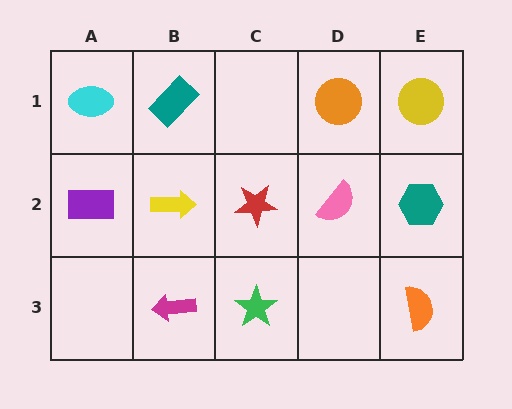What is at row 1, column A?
A cyan ellipse.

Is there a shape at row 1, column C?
No, that cell is empty.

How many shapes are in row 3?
3 shapes.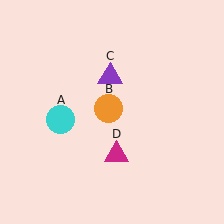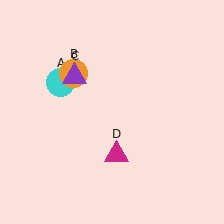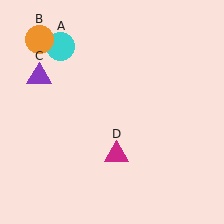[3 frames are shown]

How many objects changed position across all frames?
3 objects changed position: cyan circle (object A), orange circle (object B), purple triangle (object C).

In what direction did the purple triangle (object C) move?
The purple triangle (object C) moved left.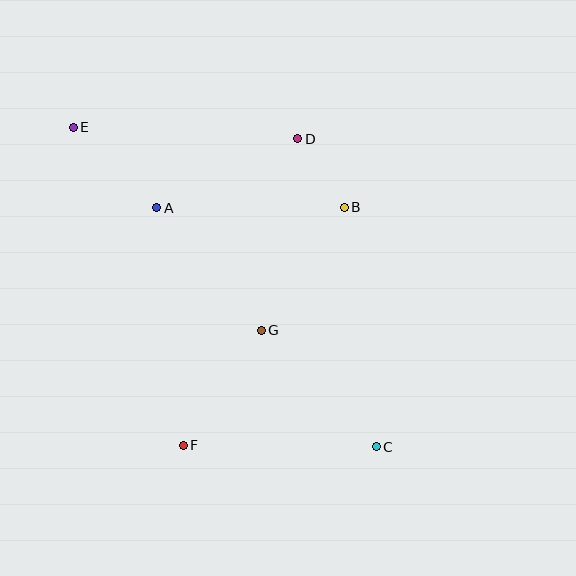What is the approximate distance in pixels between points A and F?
The distance between A and F is approximately 239 pixels.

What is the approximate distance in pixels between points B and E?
The distance between B and E is approximately 282 pixels.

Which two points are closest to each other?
Points B and D are closest to each other.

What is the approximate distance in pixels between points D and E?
The distance between D and E is approximately 225 pixels.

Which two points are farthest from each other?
Points C and E are farthest from each other.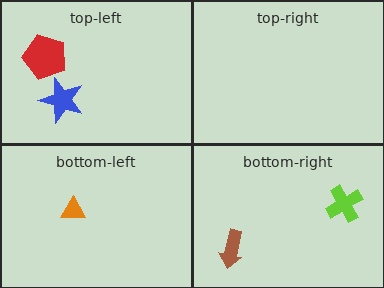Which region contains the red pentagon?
The top-left region.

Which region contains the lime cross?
The bottom-right region.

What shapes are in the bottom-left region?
The orange triangle.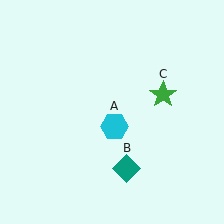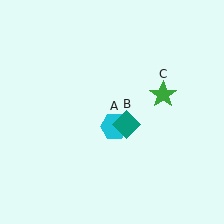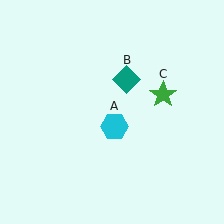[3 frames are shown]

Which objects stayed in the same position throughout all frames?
Cyan hexagon (object A) and green star (object C) remained stationary.